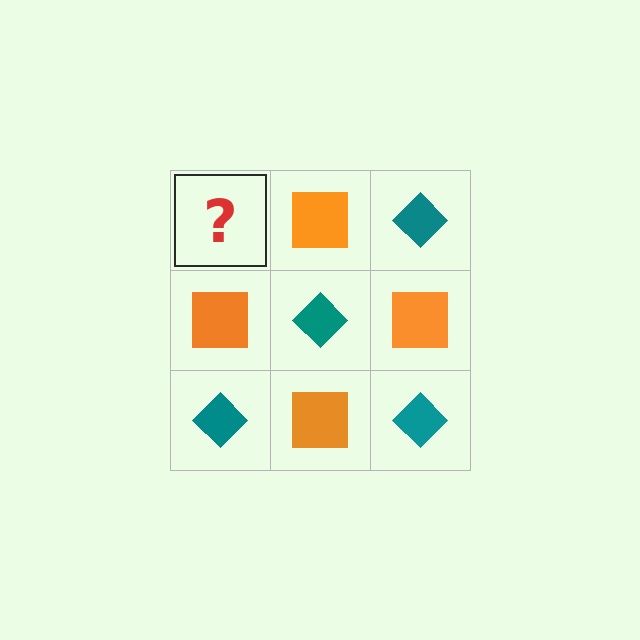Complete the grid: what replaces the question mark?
The question mark should be replaced with a teal diamond.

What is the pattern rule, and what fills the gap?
The rule is that it alternates teal diamond and orange square in a checkerboard pattern. The gap should be filled with a teal diamond.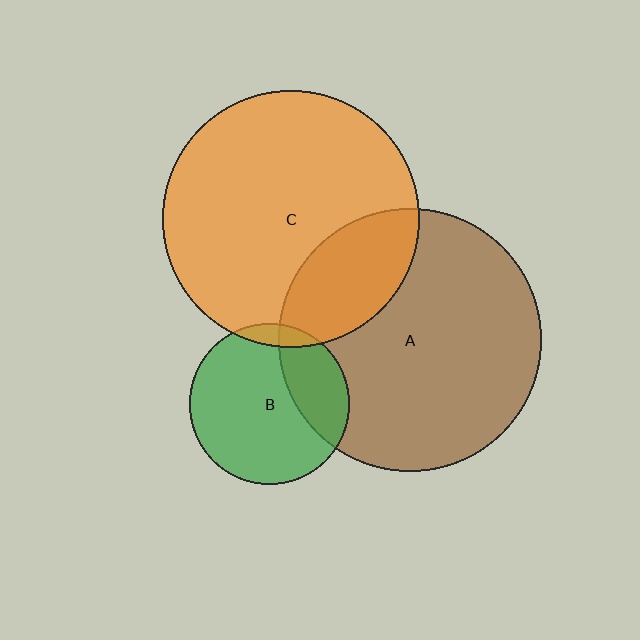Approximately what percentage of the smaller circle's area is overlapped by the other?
Approximately 25%.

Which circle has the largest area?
Circle A (brown).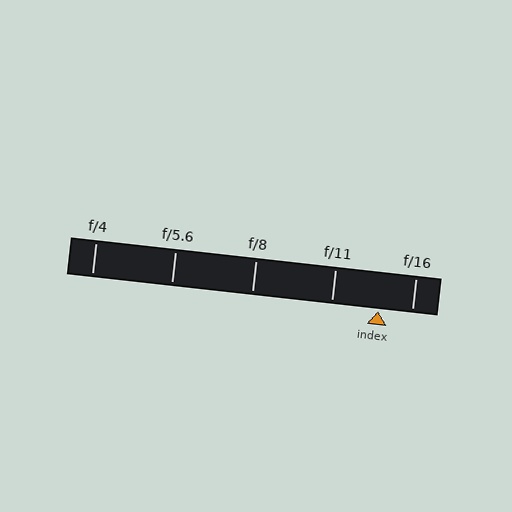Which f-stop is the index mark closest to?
The index mark is closest to f/16.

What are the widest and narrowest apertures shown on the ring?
The widest aperture shown is f/4 and the narrowest is f/16.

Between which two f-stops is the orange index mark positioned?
The index mark is between f/11 and f/16.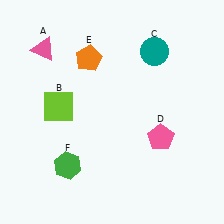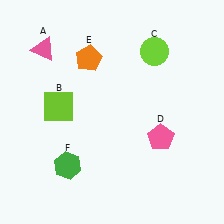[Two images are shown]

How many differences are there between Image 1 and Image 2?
There is 1 difference between the two images.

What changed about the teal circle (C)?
In Image 1, C is teal. In Image 2, it changed to lime.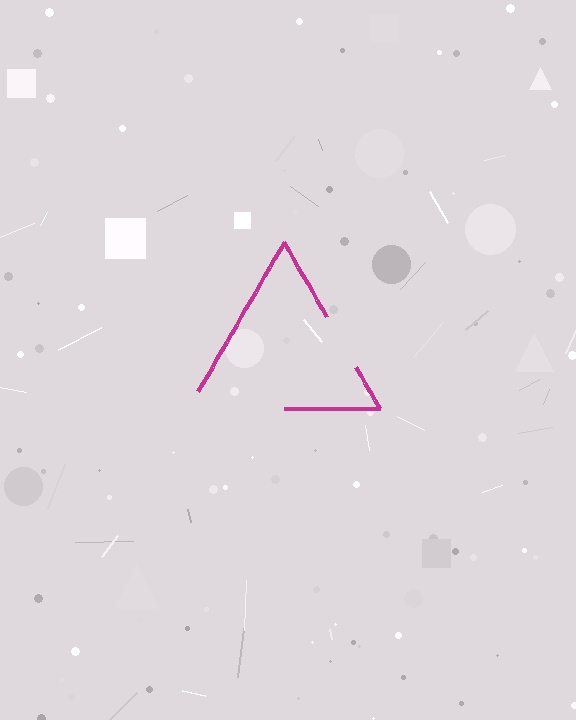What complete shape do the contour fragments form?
The contour fragments form a triangle.